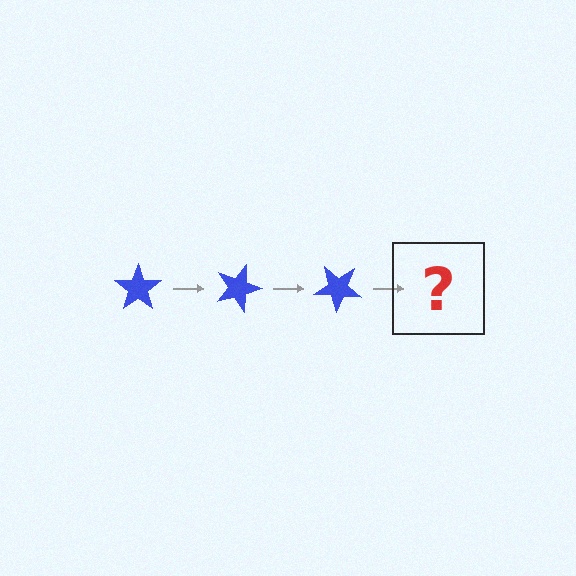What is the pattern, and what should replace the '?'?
The pattern is that the star rotates 20 degrees each step. The '?' should be a blue star rotated 60 degrees.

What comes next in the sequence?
The next element should be a blue star rotated 60 degrees.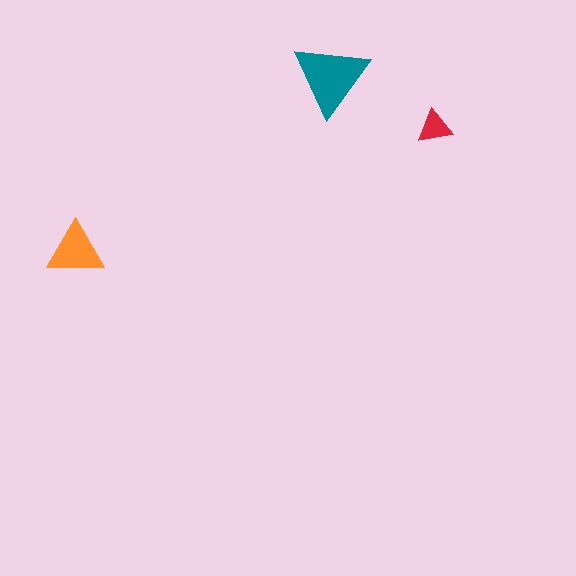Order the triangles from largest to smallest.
the teal one, the orange one, the red one.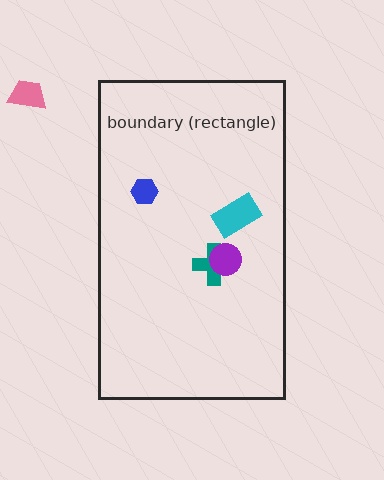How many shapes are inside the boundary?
4 inside, 1 outside.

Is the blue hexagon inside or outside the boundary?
Inside.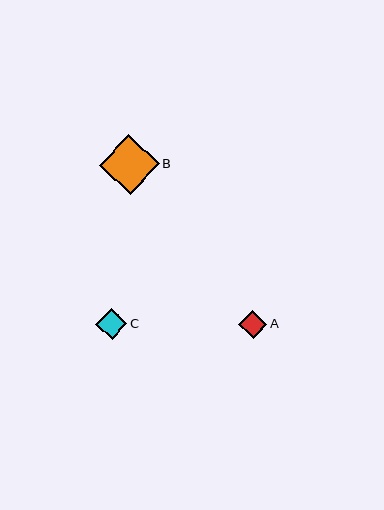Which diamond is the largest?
Diamond B is the largest with a size of approximately 60 pixels.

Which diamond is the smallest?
Diamond A is the smallest with a size of approximately 28 pixels.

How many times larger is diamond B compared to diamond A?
Diamond B is approximately 2.1 times the size of diamond A.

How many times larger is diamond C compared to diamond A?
Diamond C is approximately 1.1 times the size of diamond A.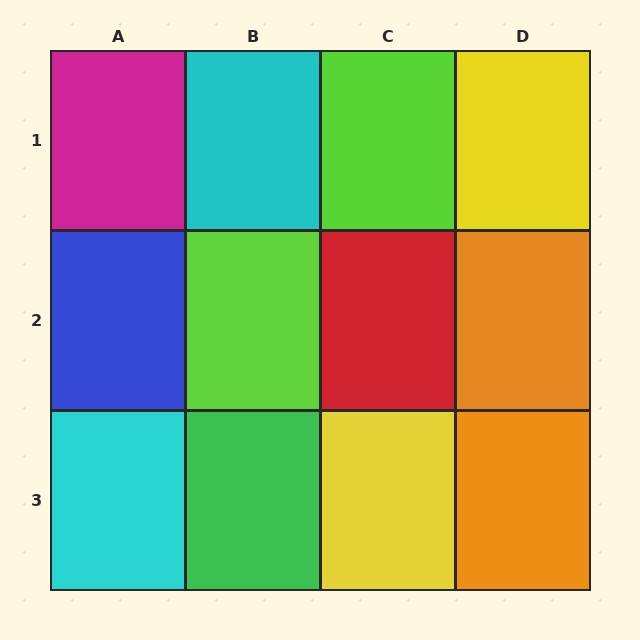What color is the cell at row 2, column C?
Red.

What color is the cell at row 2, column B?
Lime.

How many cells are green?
1 cell is green.